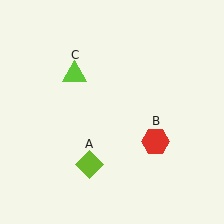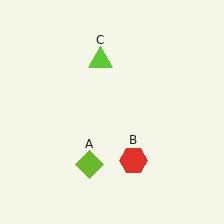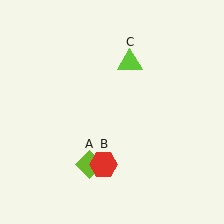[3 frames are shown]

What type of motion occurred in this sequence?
The red hexagon (object B), lime triangle (object C) rotated clockwise around the center of the scene.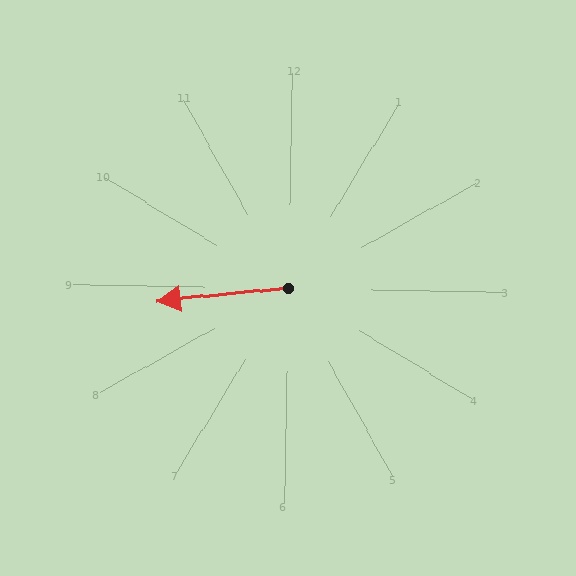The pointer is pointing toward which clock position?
Roughly 9 o'clock.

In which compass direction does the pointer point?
West.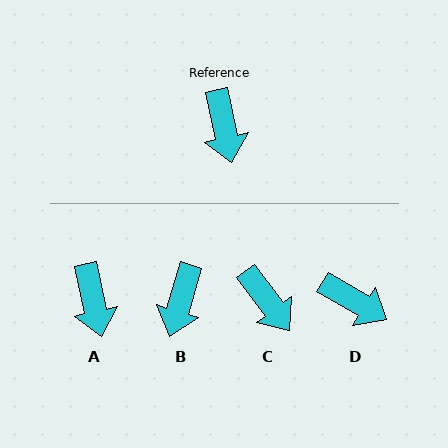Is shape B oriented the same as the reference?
No, it is off by about 29 degrees.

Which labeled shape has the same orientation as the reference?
A.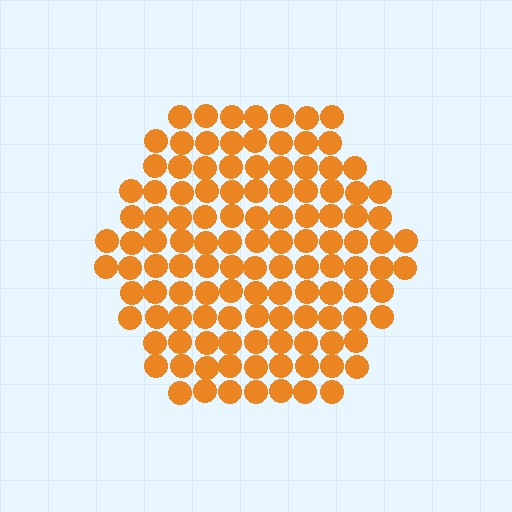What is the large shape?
The large shape is a hexagon.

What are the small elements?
The small elements are circles.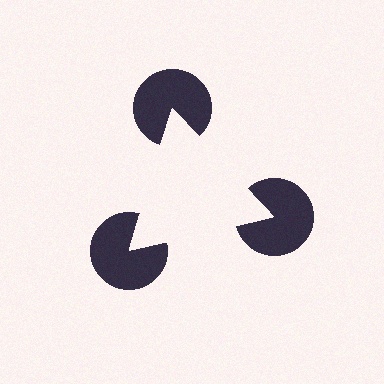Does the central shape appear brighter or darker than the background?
It typically appears slightly brighter than the background, even though no actual brightness change is drawn.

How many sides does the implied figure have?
3 sides.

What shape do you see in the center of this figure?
An illusory triangle — its edges are inferred from the aligned wedge cuts in the pac-man discs, not physically drawn.